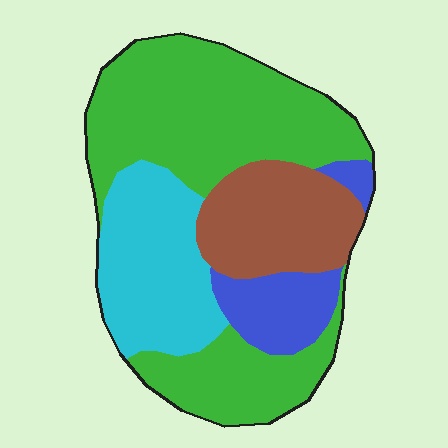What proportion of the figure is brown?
Brown takes up about one sixth (1/6) of the figure.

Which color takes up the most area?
Green, at roughly 50%.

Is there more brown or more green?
Green.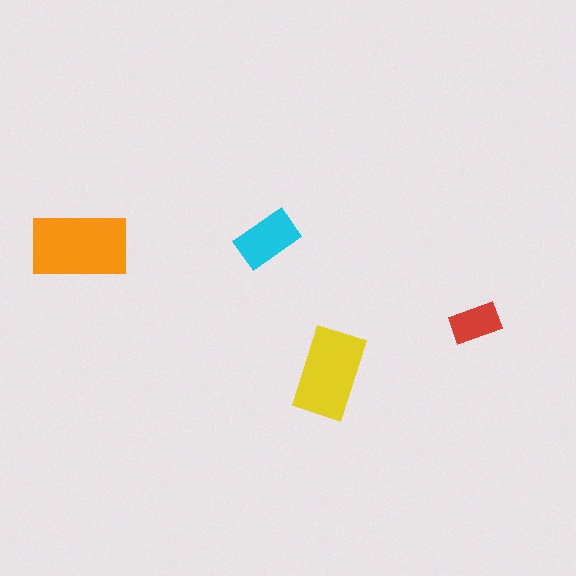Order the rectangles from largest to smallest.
the orange one, the yellow one, the cyan one, the red one.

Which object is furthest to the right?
The red rectangle is rightmost.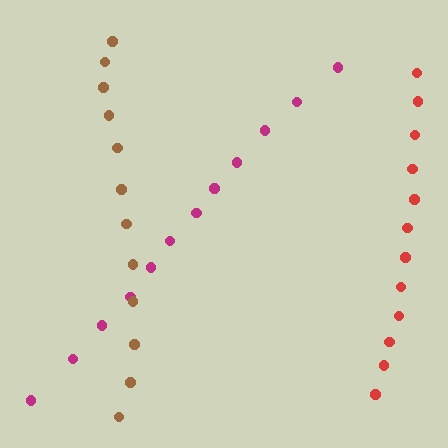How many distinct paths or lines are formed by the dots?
There are 3 distinct paths.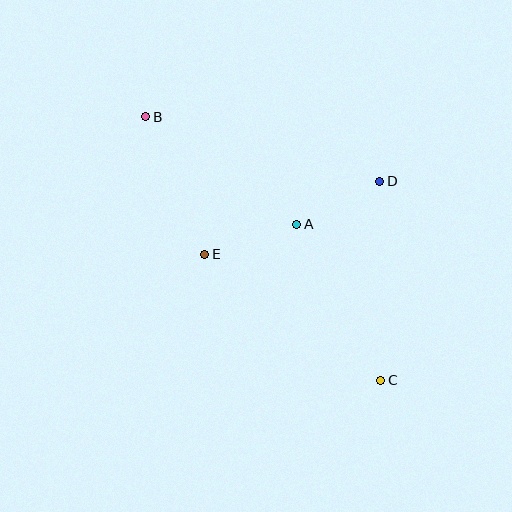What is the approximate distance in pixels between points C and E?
The distance between C and E is approximately 216 pixels.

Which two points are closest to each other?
Points A and D are closest to each other.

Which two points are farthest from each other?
Points B and C are farthest from each other.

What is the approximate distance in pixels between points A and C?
The distance between A and C is approximately 177 pixels.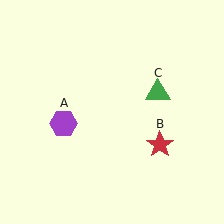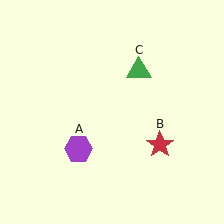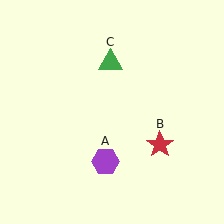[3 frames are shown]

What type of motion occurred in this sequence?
The purple hexagon (object A), green triangle (object C) rotated counterclockwise around the center of the scene.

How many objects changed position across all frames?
2 objects changed position: purple hexagon (object A), green triangle (object C).